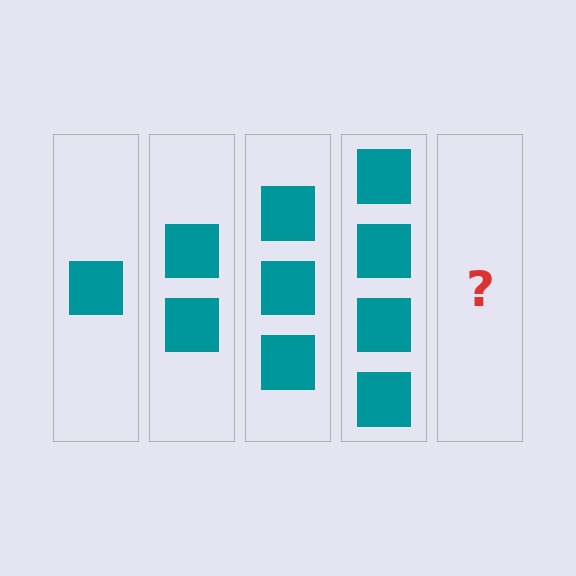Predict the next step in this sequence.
The next step is 5 squares.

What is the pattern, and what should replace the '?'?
The pattern is that each step adds one more square. The '?' should be 5 squares.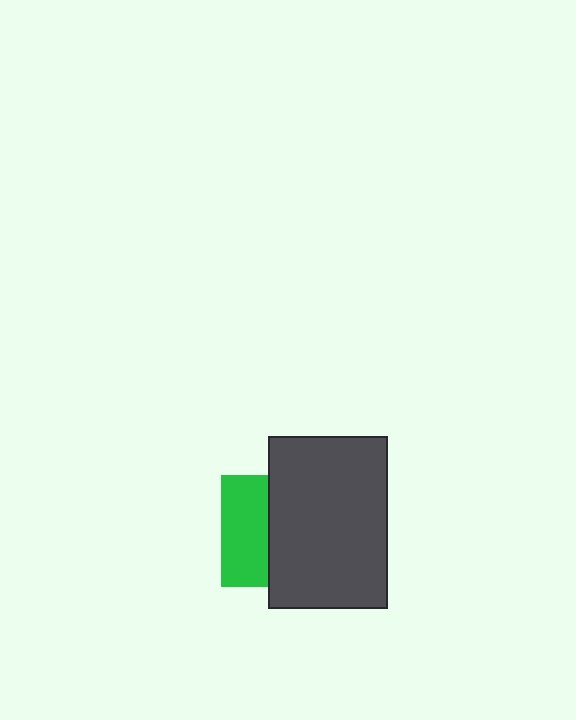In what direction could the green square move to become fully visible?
The green square could move left. That would shift it out from behind the dark gray rectangle entirely.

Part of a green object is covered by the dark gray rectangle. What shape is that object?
It is a square.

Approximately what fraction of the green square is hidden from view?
Roughly 59% of the green square is hidden behind the dark gray rectangle.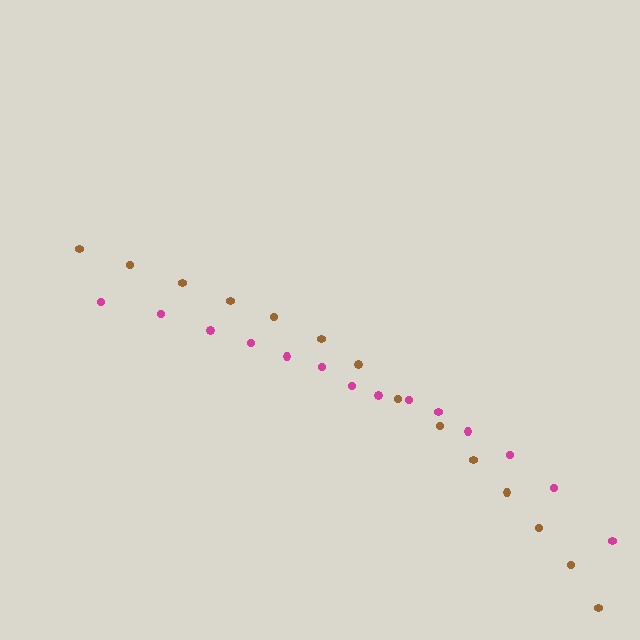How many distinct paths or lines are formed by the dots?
There are 2 distinct paths.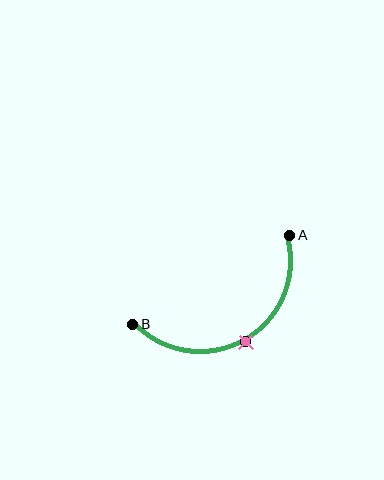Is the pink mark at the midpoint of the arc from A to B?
Yes. The pink mark lies on the arc at equal arc-length from both A and B — it is the arc midpoint.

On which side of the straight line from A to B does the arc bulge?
The arc bulges below the straight line connecting A and B.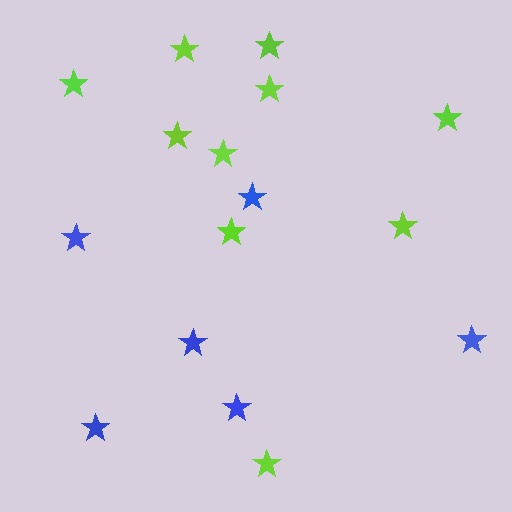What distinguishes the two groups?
There are 2 groups: one group of blue stars (6) and one group of lime stars (10).